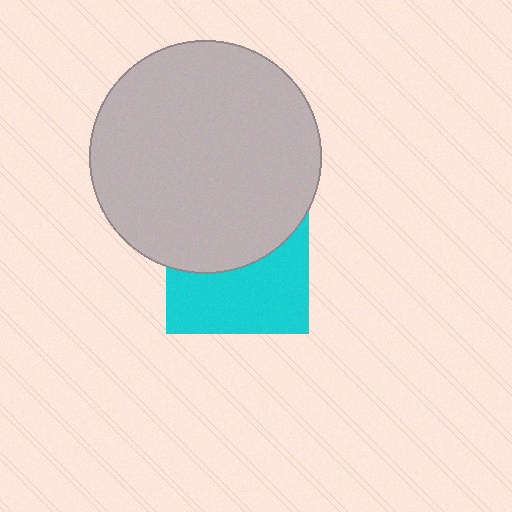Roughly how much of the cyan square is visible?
About half of it is visible (roughly 51%).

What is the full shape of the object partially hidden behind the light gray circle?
The partially hidden object is a cyan square.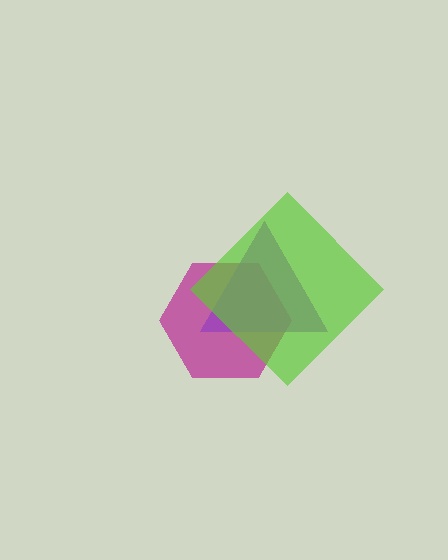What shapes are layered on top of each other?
The layered shapes are: a magenta hexagon, a purple triangle, a lime diamond.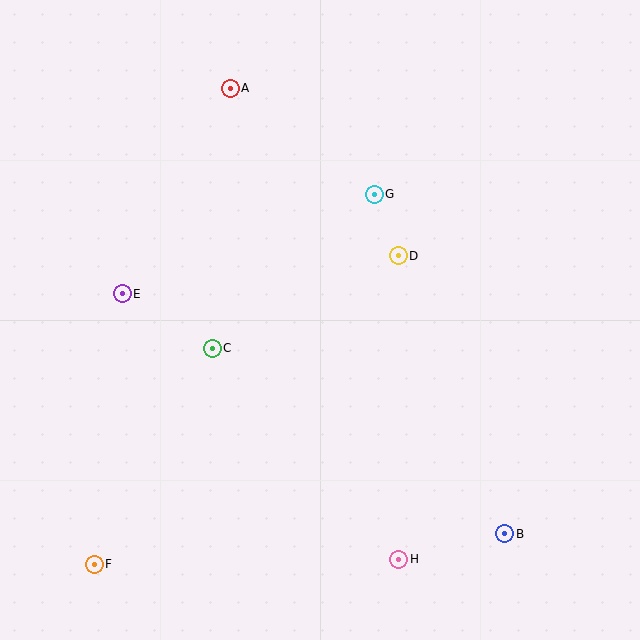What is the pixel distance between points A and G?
The distance between A and G is 179 pixels.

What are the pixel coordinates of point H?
Point H is at (399, 559).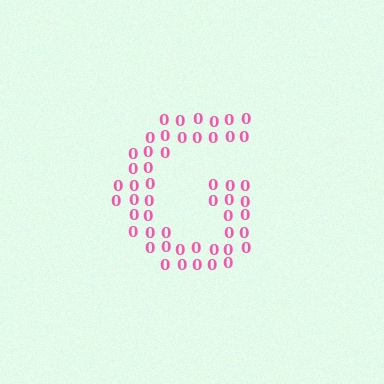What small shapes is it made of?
It is made of small digit 0's.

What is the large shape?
The large shape is the letter G.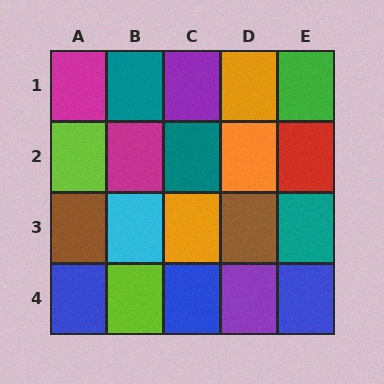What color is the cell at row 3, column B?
Cyan.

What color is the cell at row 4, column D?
Purple.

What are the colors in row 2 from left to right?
Lime, magenta, teal, orange, red.